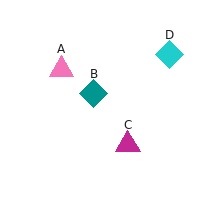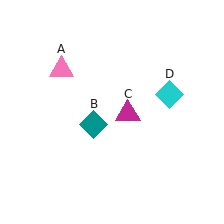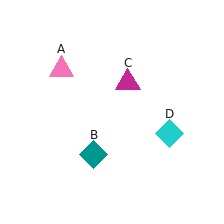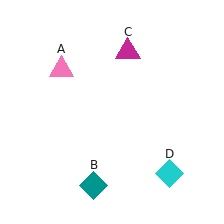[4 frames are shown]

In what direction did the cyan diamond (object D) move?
The cyan diamond (object D) moved down.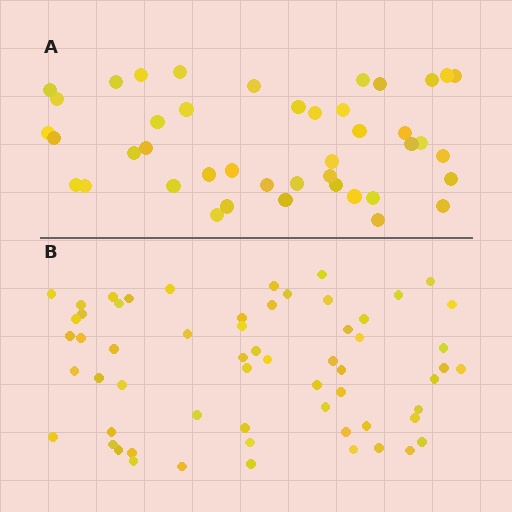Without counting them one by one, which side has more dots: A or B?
Region B (the bottom region) has more dots.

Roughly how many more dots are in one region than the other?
Region B has approximately 15 more dots than region A.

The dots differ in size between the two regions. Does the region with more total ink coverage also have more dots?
No. Region A has more total ink coverage because its dots are larger, but region B actually contains more individual dots. Total area can be misleading — the number of items is what matters here.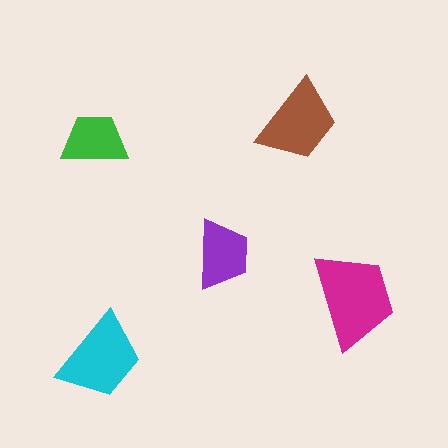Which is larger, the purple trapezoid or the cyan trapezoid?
The cyan one.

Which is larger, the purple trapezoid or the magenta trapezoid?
The magenta one.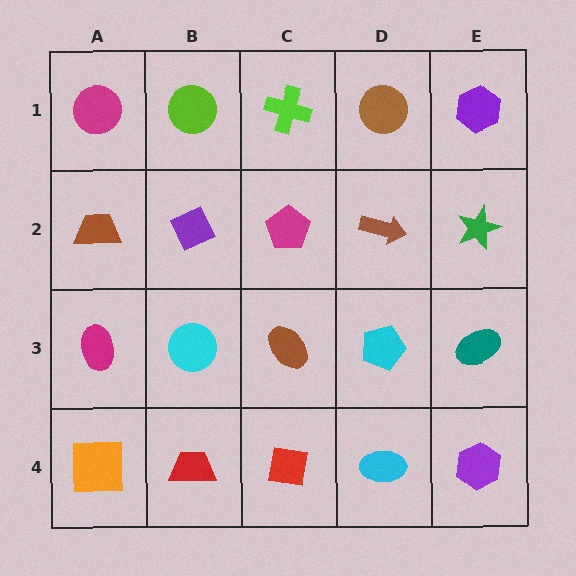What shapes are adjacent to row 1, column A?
A brown trapezoid (row 2, column A), a lime circle (row 1, column B).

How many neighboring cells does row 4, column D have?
3.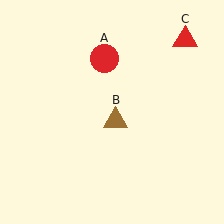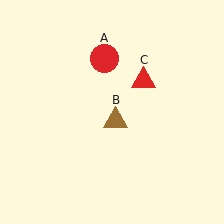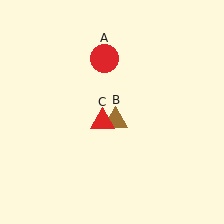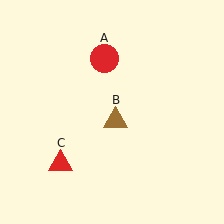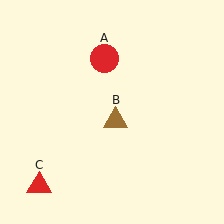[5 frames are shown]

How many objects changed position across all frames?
1 object changed position: red triangle (object C).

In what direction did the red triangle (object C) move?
The red triangle (object C) moved down and to the left.